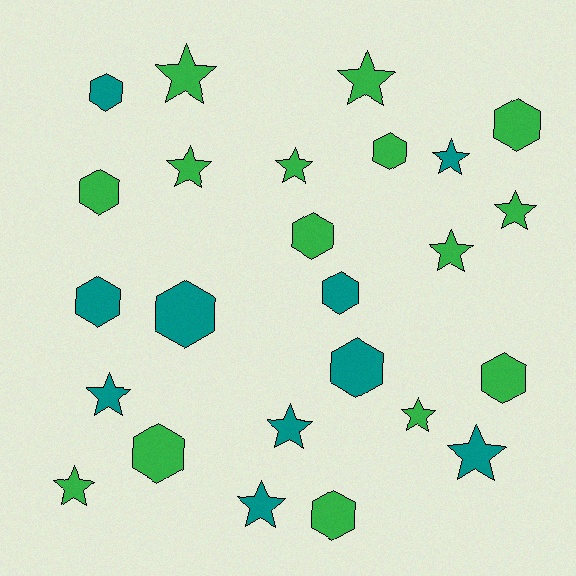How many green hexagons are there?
There are 7 green hexagons.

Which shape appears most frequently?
Star, with 13 objects.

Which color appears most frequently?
Green, with 15 objects.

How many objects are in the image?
There are 25 objects.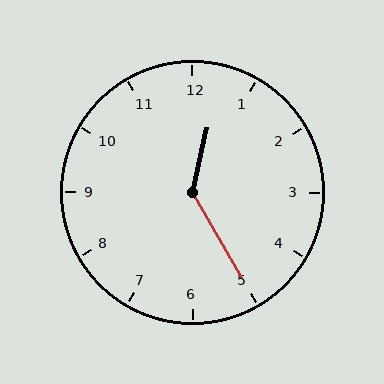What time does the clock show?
12:25.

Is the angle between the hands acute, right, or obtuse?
It is obtuse.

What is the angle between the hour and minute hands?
Approximately 138 degrees.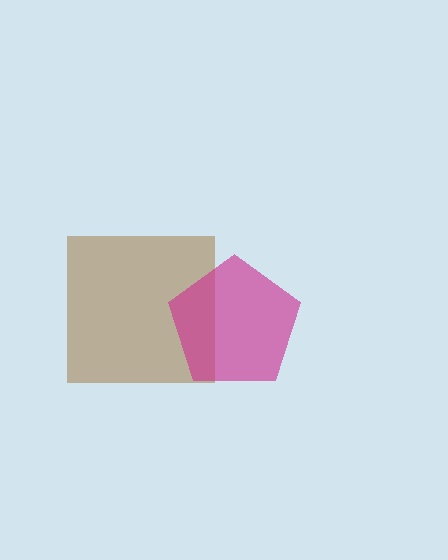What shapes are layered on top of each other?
The layered shapes are: a brown square, a magenta pentagon.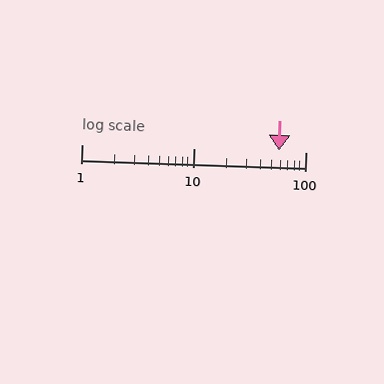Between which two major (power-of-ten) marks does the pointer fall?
The pointer is between 10 and 100.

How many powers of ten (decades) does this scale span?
The scale spans 2 decades, from 1 to 100.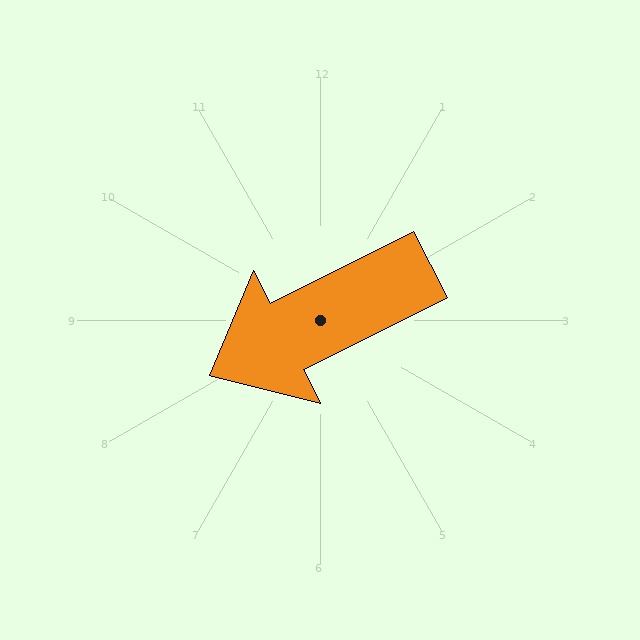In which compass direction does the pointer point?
Southwest.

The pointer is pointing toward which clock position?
Roughly 8 o'clock.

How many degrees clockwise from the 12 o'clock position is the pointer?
Approximately 243 degrees.